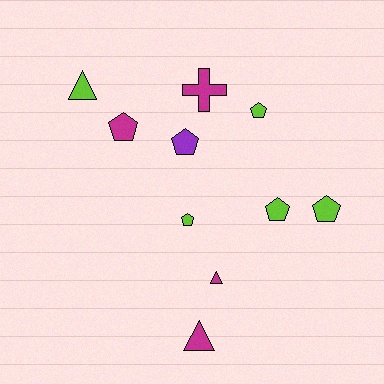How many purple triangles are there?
There are no purple triangles.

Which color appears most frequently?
Lime, with 5 objects.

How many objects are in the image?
There are 10 objects.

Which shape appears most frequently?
Pentagon, with 6 objects.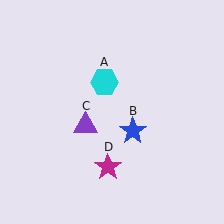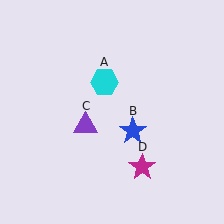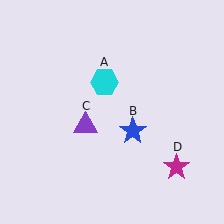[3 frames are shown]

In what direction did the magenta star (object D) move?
The magenta star (object D) moved right.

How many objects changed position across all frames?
1 object changed position: magenta star (object D).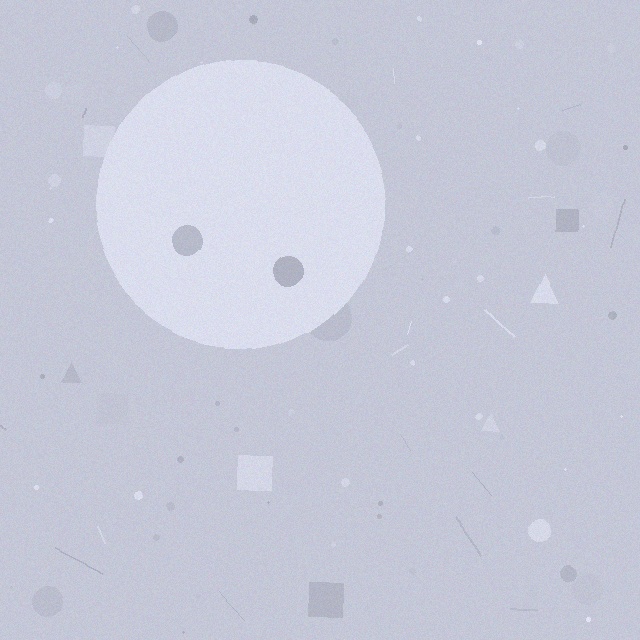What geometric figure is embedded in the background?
A circle is embedded in the background.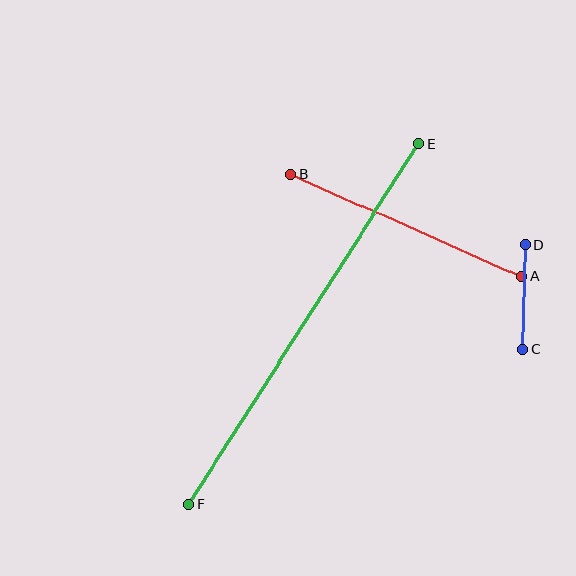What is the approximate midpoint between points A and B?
The midpoint is at approximately (406, 226) pixels.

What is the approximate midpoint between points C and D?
The midpoint is at approximately (524, 297) pixels.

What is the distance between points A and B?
The distance is approximately 253 pixels.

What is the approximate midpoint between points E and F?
The midpoint is at approximately (304, 324) pixels.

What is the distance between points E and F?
The distance is approximately 427 pixels.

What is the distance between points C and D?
The distance is approximately 105 pixels.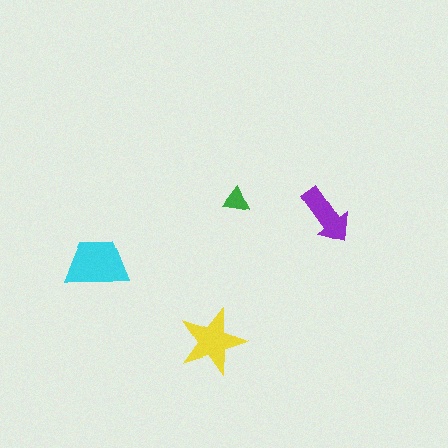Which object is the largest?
The cyan trapezoid.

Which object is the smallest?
The green triangle.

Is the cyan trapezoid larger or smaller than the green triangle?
Larger.